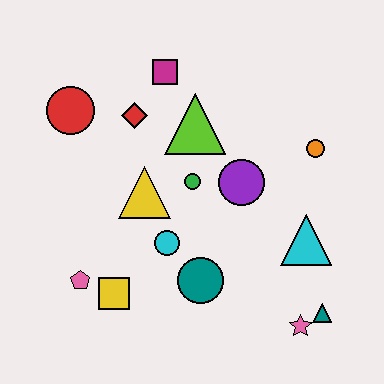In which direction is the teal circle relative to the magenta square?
The teal circle is below the magenta square.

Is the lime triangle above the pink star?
Yes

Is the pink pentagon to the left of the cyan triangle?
Yes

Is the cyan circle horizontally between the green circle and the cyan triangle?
No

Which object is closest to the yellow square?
The pink pentagon is closest to the yellow square.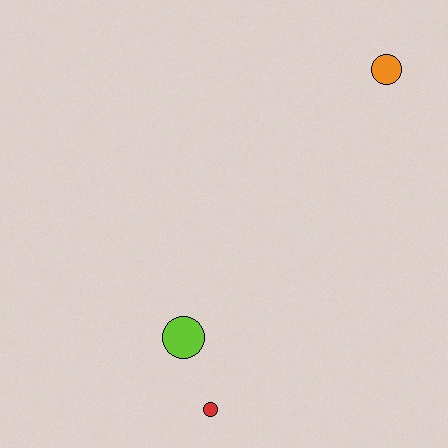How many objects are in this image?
There are 3 objects.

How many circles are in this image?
There are 3 circles.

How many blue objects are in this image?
There are no blue objects.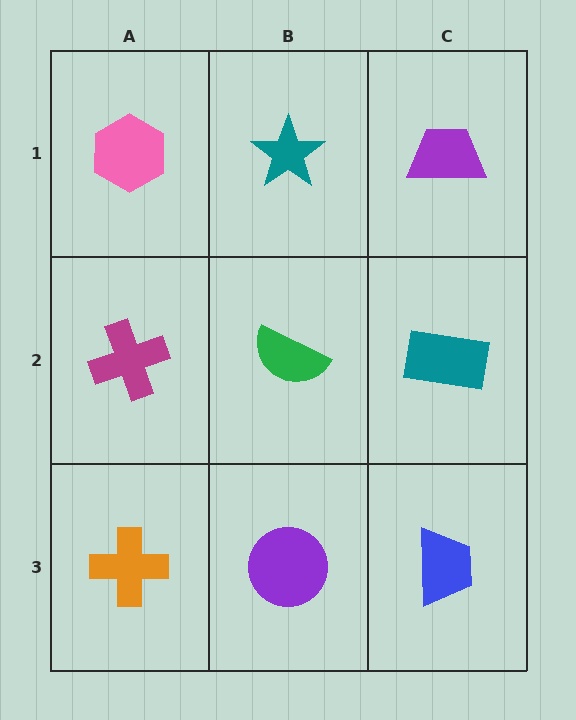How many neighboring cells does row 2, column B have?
4.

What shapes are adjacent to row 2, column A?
A pink hexagon (row 1, column A), an orange cross (row 3, column A), a green semicircle (row 2, column B).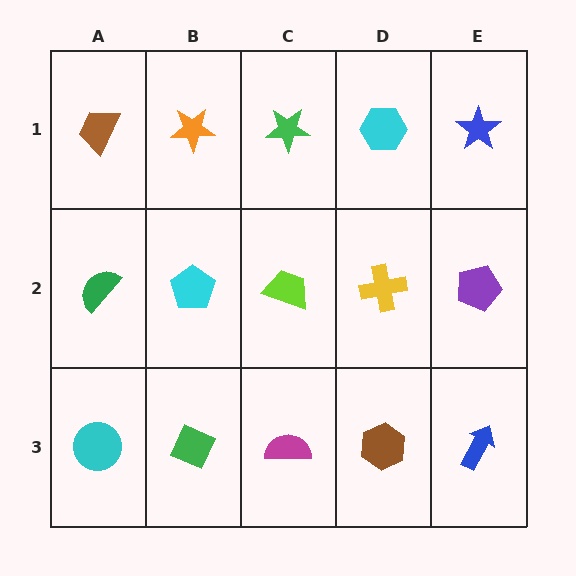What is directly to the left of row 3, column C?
A green diamond.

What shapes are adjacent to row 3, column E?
A purple pentagon (row 2, column E), a brown hexagon (row 3, column D).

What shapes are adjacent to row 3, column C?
A lime trapezoid (row 2, column C), a green diamond (row 3, column B), a brown hexagon (row 3, column D).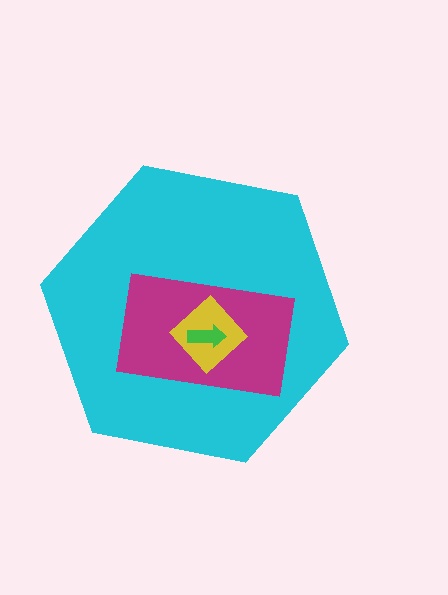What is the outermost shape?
The cyan hexagon.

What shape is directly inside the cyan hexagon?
The magenta rectangle.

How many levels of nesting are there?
4.